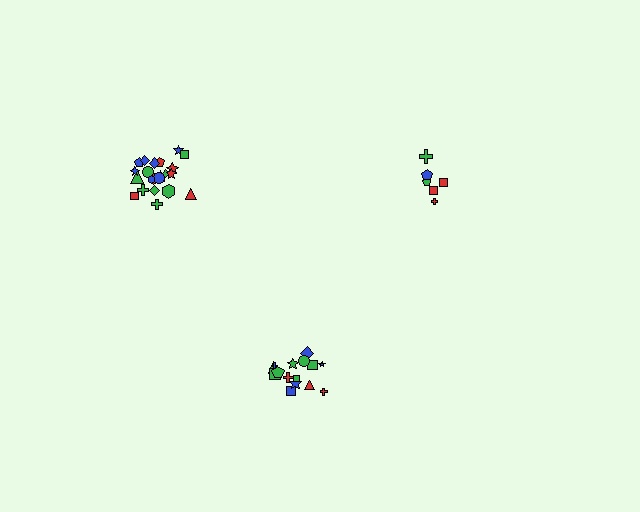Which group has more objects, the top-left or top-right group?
The top-left group.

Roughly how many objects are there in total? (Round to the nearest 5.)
Roughly 45 objects in total.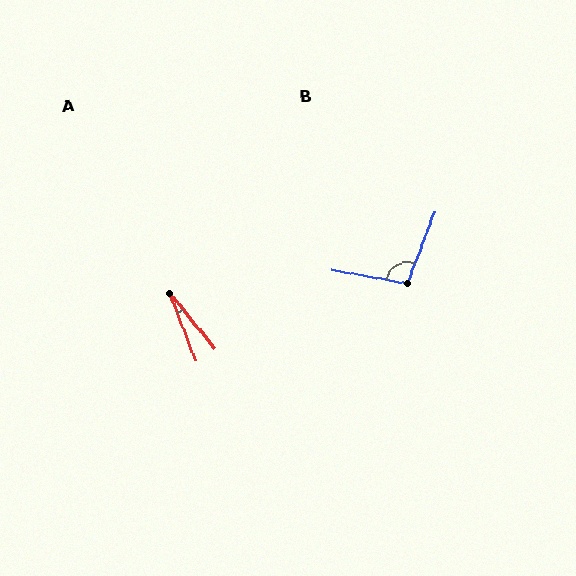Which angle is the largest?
B, at approximately 101 degrees.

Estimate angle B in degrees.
Approximately 101 degrees.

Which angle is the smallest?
A, at approximately 18 degrees.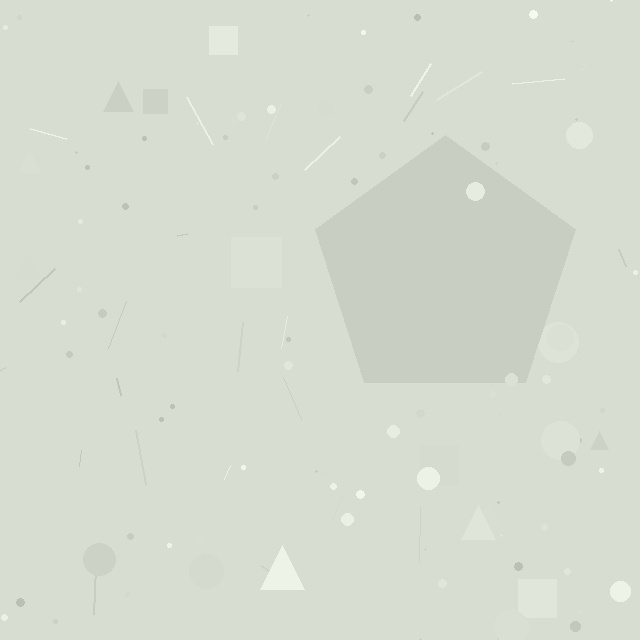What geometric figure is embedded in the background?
A pentagon is embedded in the background.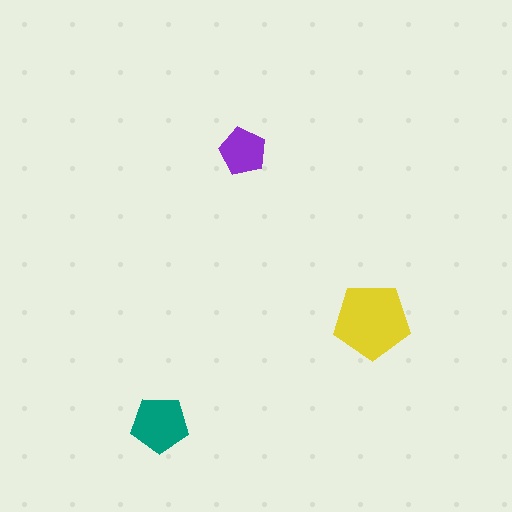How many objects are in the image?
There are 3 objects in the image.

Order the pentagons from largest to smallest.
the yellow one, the teal one, the purple one.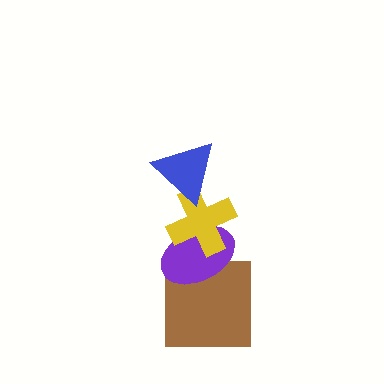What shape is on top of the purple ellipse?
The yellow cross is on top of the purple ellipse.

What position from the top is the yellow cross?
The yellow cross is 2nd from the top.